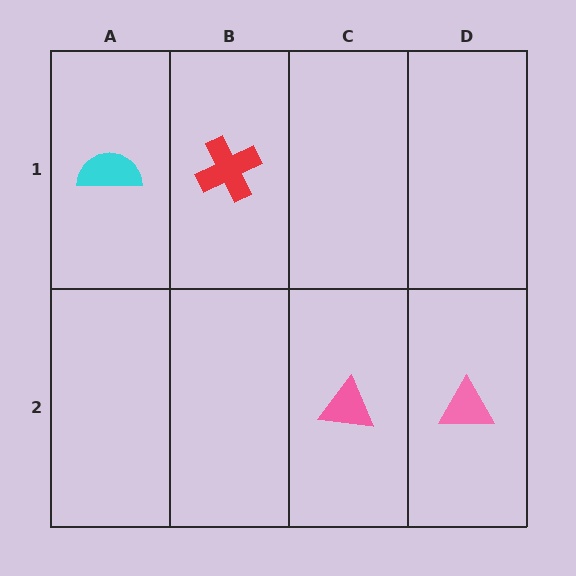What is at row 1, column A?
A cyan semicircle.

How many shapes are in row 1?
2 shapes.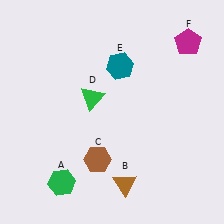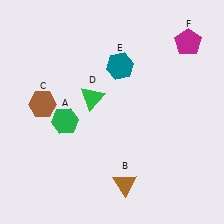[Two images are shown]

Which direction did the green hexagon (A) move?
The green hexagon (A) moved up.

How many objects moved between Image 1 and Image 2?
2 objects moved between the two images.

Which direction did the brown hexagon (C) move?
The brown hexagon (C) moved up.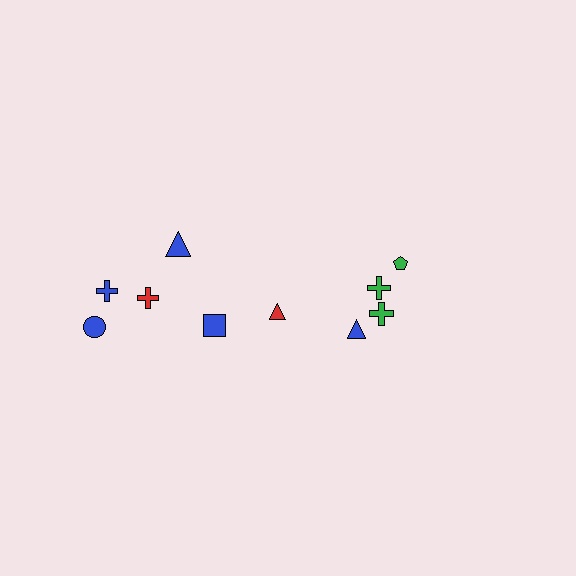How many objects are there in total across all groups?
There are 10 objects.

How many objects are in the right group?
There are 4 objects.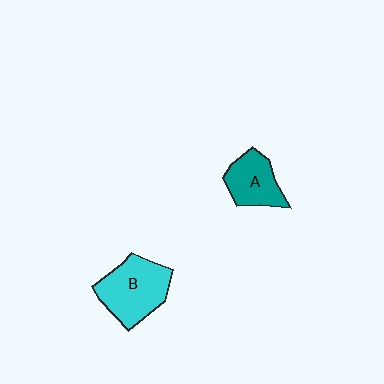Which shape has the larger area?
Shape B (cyan).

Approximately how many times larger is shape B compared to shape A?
Approximately 1.5 times.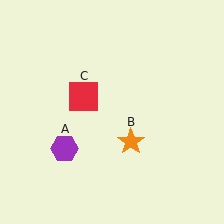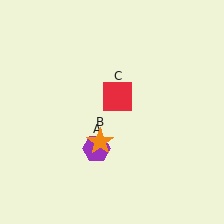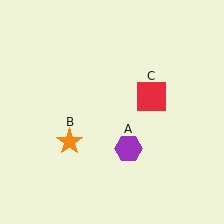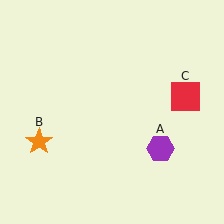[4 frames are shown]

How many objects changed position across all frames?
3 objects changed position: purple hexagon (object A), orange star (object B), red square (object C).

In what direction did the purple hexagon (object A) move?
The purple hexagon (object A) moved right.